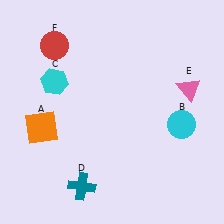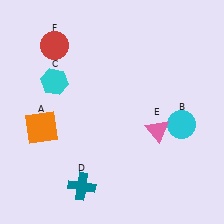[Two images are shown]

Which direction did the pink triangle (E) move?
The pink triangle (E) moved down.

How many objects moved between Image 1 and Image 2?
1 object moved between the two images.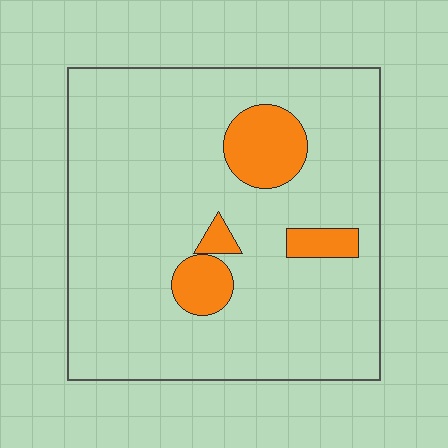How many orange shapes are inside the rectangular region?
4.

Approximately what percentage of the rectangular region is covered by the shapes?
Approximately 10%.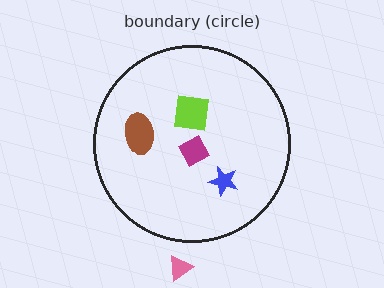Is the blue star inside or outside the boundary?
Inside.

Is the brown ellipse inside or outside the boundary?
Inside.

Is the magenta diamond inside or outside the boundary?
Inside.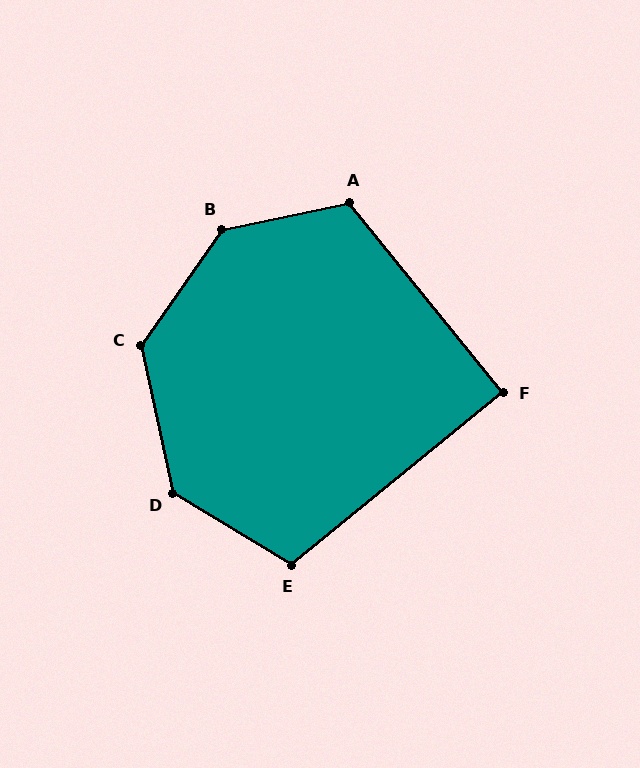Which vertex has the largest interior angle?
B, at approximately 136 degrees.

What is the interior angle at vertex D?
Approximately 133 degrees (obtuse).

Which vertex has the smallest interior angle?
F, at approximately 90 degrees.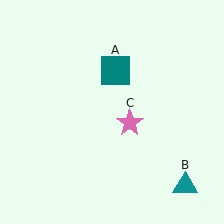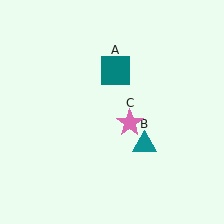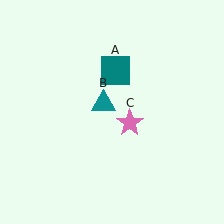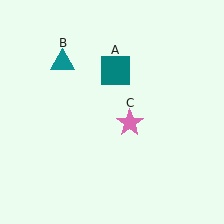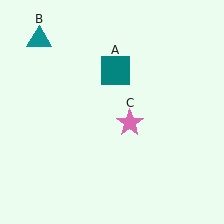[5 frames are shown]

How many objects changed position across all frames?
1 object changed position: teal triangle (object B).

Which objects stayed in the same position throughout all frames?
Teal square (object A) and pink star (object C) remained stationary.